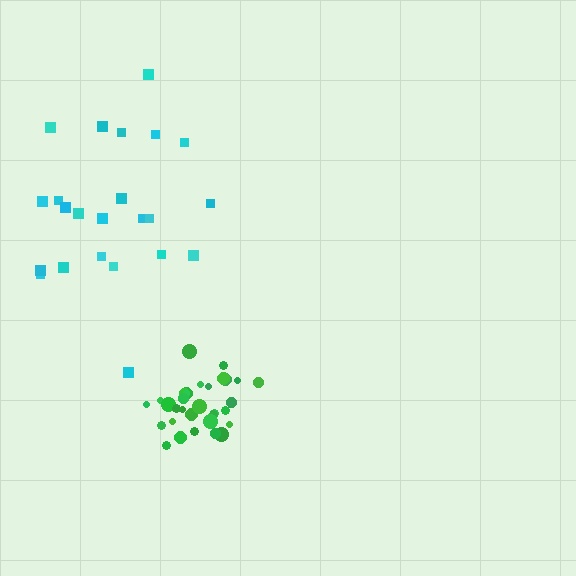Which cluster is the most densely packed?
Green.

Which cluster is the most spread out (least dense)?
Cyan.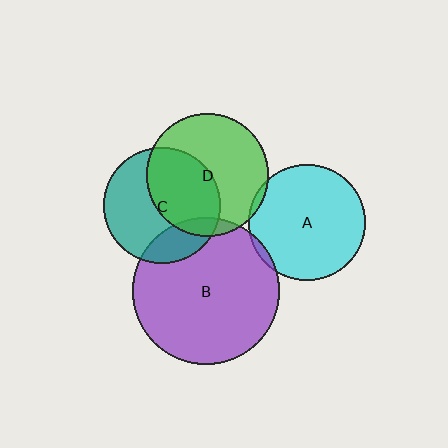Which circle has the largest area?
Circle B (purple).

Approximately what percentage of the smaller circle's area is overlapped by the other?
Approximately 5%.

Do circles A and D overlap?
Yes.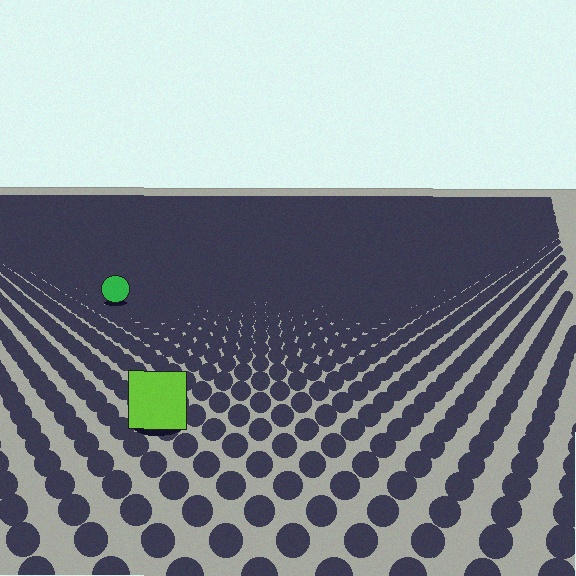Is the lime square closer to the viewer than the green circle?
Yes. The lime square is closer — you can tell from the texture gradient: the ground texture is coarser near it.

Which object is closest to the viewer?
The lime square is closest. The texture marks near it are larger and more spread out.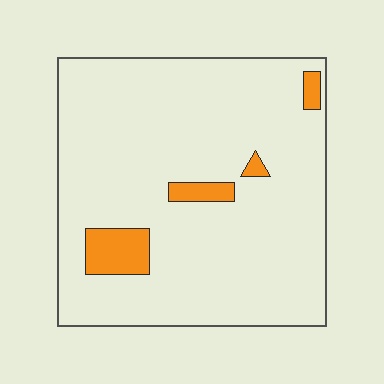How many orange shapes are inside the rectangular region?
4.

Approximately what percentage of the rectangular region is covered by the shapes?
Approximately 10%.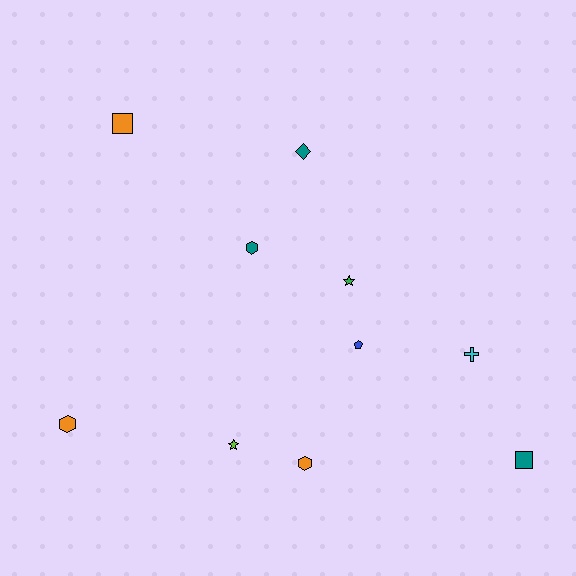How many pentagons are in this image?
There is 1 pentagon.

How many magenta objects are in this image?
There are no magenta objects.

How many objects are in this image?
There are 10 objects.